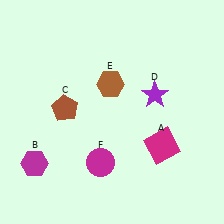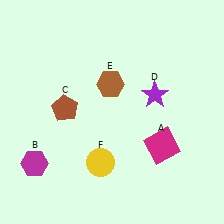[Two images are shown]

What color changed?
The circle (F) changed from magenta in Image 1 to yellow in Image 2.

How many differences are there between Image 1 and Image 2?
There is 1 difference between the two images.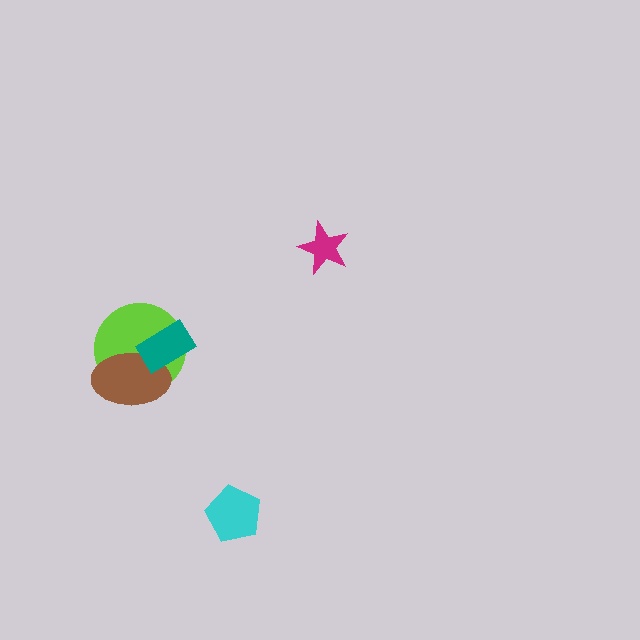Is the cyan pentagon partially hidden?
No, no other shape covers it.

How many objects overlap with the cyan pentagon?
0 objects overlap with the cyan pentagon.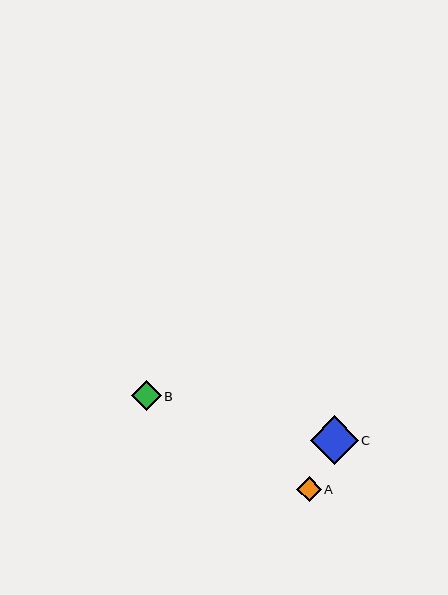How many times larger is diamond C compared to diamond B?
Diamond C is approximately 1.6 times the size of diamond B.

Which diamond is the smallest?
Diamond A is the smallest with a size of approximately 25 pixels.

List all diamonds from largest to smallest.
From largest to smallest: C, B, A.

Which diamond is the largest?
Diamond C is the largest with a size of approximately 48 pixels.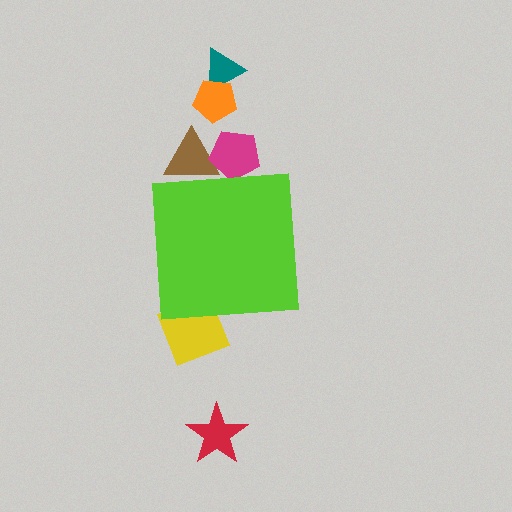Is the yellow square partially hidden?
Yes, the yellow square is partially hidden behind the lime square.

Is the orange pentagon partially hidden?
No, the orange pentagon is fully visible.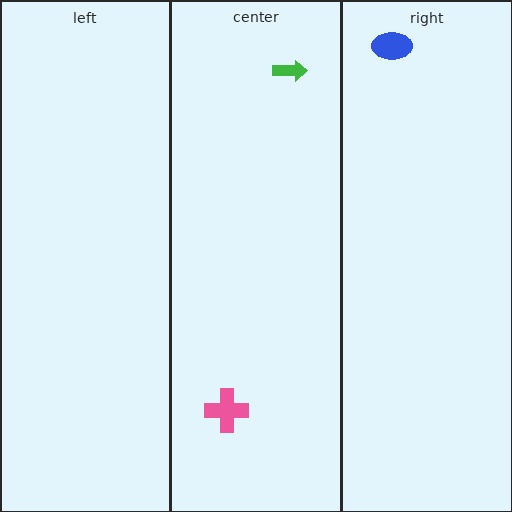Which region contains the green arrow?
The center region.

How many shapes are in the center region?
2.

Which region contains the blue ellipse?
The right region.